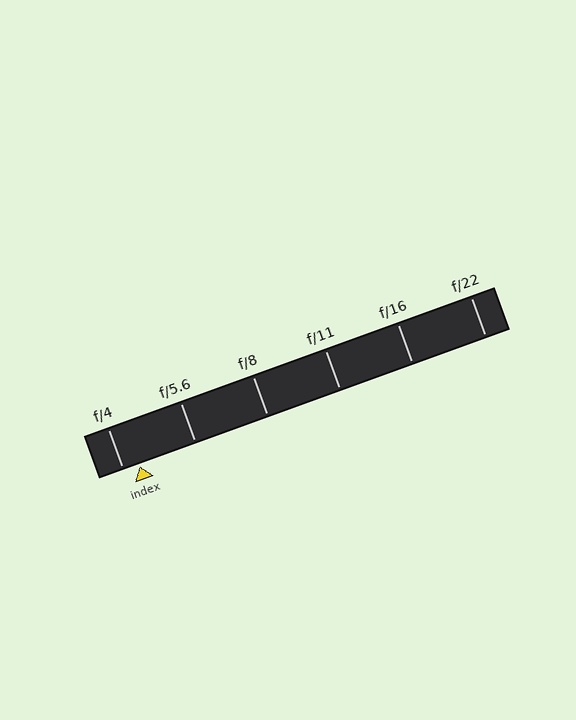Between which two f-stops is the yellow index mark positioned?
The index mark is between f/4 and f/5.6.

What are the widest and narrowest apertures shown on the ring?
The widest aperture shown is f/4 and the narrowest is f/22.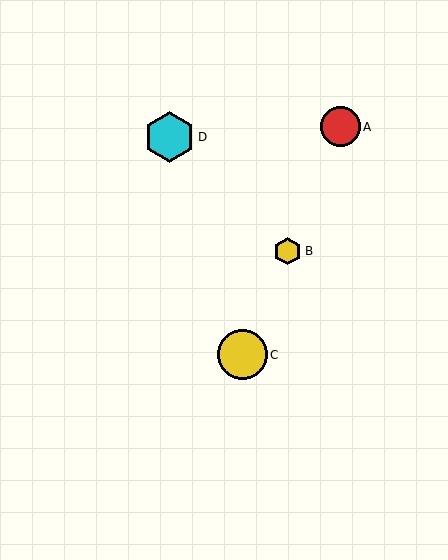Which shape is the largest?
The cyan hexagon (labeled D) is the largest.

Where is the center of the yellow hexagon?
The center of the yellow hexagon is at (288, 251).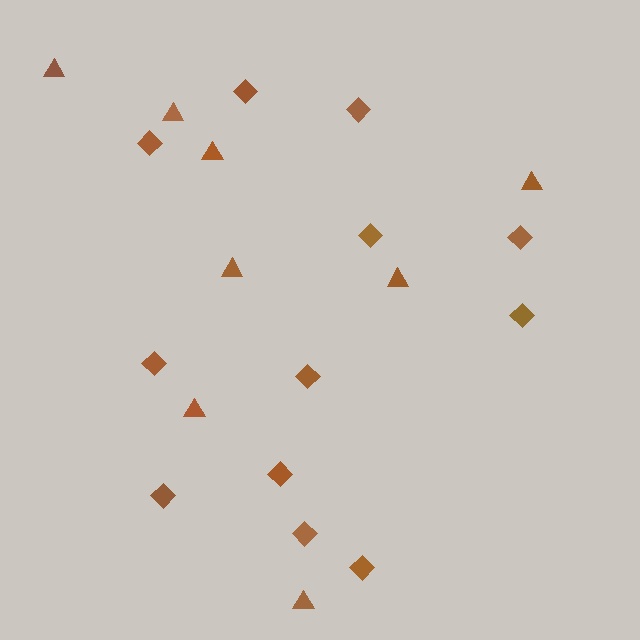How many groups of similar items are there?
There are 2 groups: one group of diamonds (12) and one group of triangles (8).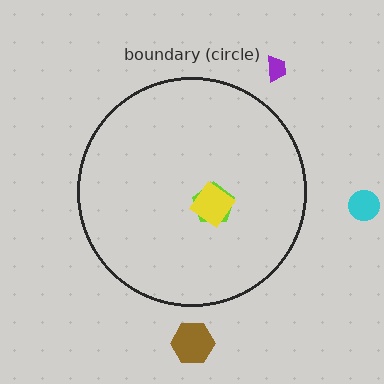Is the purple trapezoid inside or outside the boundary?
Outside.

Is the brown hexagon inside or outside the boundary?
Outside.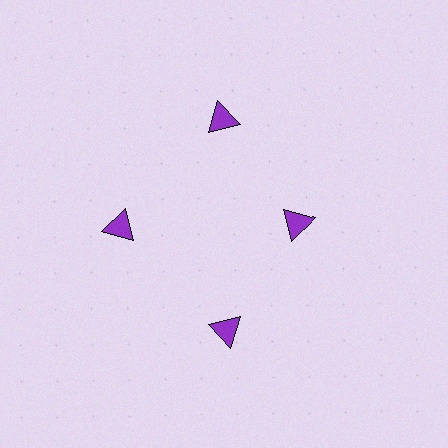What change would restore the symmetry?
The symmetry would be restored by moving it outward, back onto the ring so that all 4 triangles sit at equal angles and equal distance from the center.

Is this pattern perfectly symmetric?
No. The 4 purple triangles are arranged in a ring, but one element near the 3 o'clock position is pulled inward toward the center, breaking the 4-fold rotational symmetry.